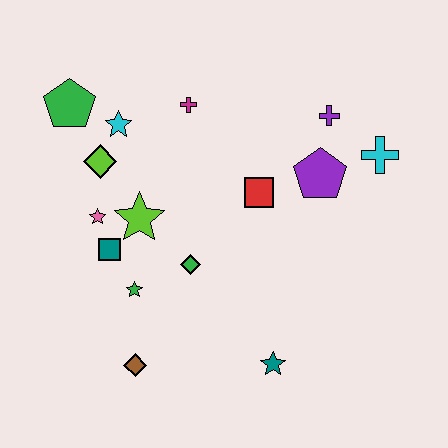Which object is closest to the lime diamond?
The cyan star is closest to the lime diamond.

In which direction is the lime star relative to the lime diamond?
The lime star is below the lime diamond.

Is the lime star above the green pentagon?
No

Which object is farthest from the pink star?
The cyan cross is farthest from the pink star.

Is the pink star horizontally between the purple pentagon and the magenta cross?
No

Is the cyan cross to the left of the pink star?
No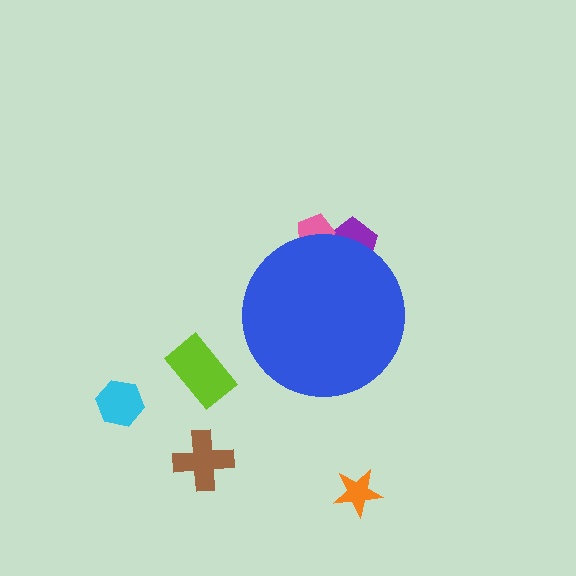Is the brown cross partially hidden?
No, the brown cross is fully visible.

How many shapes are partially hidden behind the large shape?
2 shapes are partially hidden.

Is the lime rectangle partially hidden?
No, the lime rectangle is fully visible.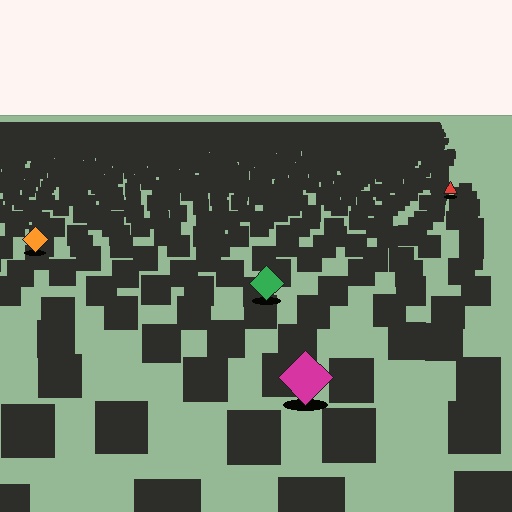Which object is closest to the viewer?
The magenta diamond is closest. The texture marks near it are larger and more spread out.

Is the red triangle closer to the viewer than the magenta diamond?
No. The magenta diamond is closer — you can tell from the texture gradient: the ground texture is coarser near it.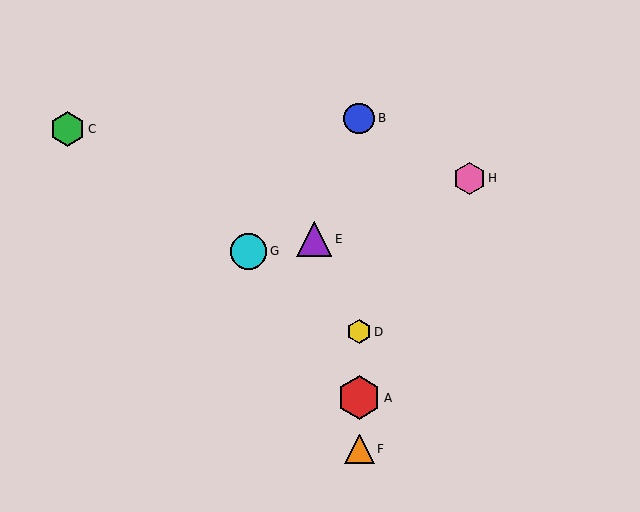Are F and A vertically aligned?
Yes, both are at x≈359.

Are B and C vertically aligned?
No, B is at x≈359 and C is at x≈68.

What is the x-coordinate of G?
Object G is at x≈248.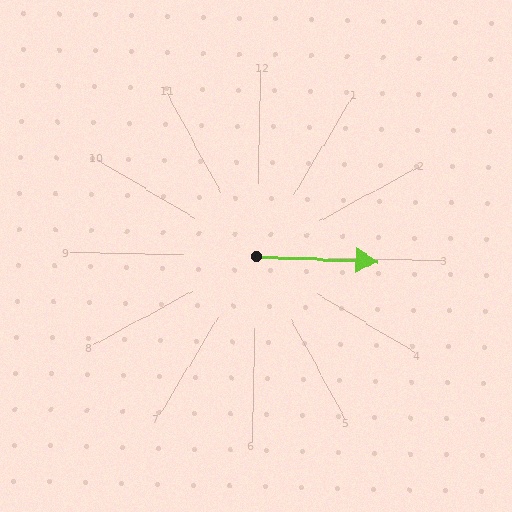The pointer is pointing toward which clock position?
Roughly 3 o'clock.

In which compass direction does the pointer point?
East.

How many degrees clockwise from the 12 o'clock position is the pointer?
Approximately 91 degrees.